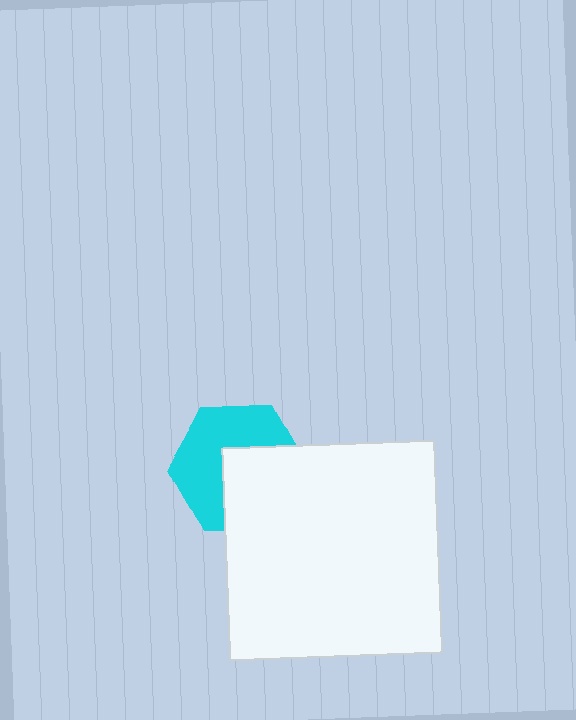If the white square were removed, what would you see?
You would see the complete cyan hexagon.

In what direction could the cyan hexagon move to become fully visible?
The cyan hexagon could move toward the upper-left. That would shift it out from behind the white square entirely.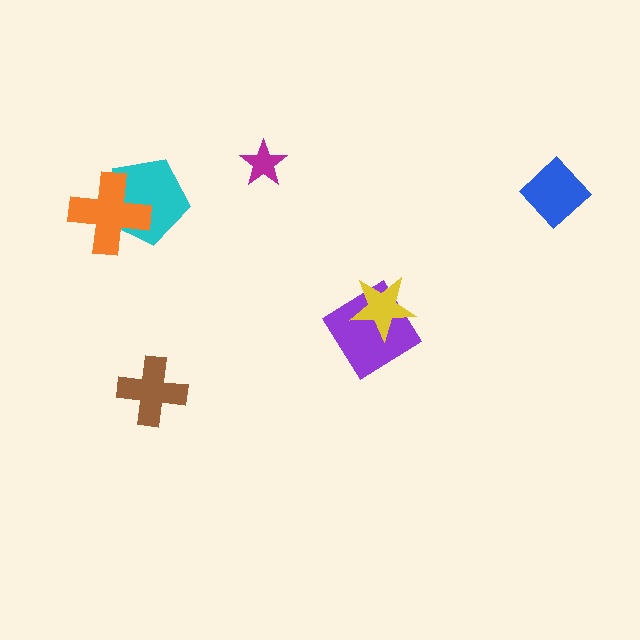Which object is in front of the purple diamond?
The yellow star is in front of the purple diamond.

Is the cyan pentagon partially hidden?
Yes, it is partially covered by another shape.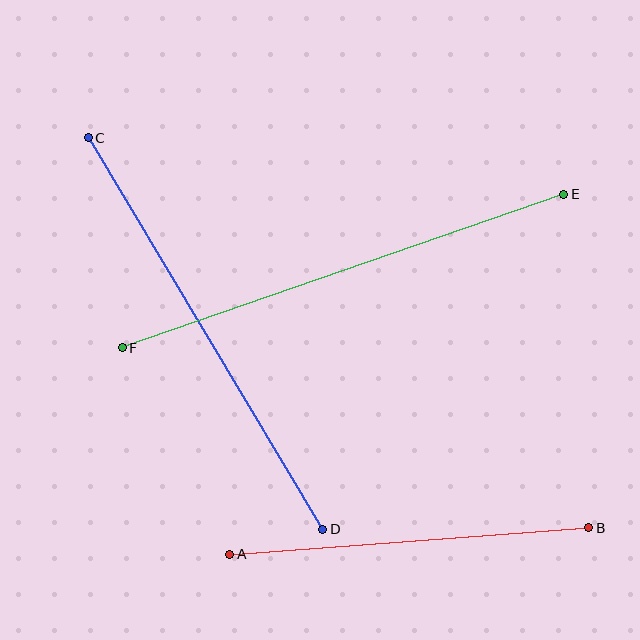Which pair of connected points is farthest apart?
Points E and F are farthest apart.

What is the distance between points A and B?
The distance is approximately 360 pixels.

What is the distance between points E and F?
The distance is approximately 468 pixels.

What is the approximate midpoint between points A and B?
The midpoint is at approximately (409, 541) pixels.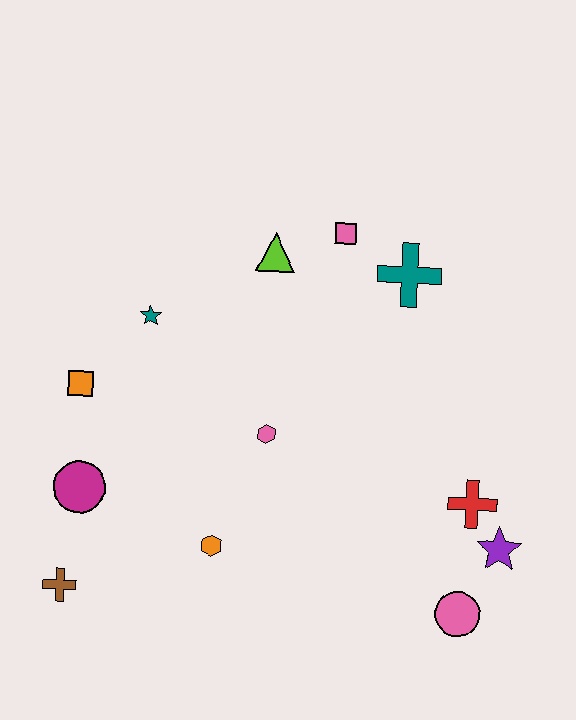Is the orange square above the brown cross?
Yes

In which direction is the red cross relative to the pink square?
The red cross is below the pink square.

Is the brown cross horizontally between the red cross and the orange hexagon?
No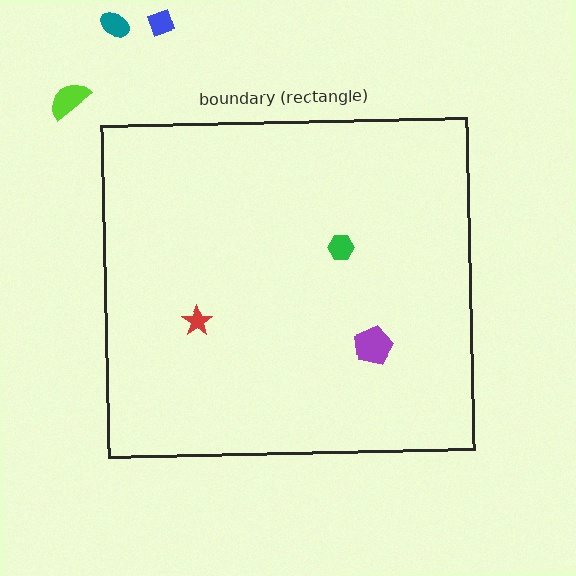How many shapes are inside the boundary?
3 inside, 3 outside.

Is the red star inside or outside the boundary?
Inside.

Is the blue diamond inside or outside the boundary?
Outside.